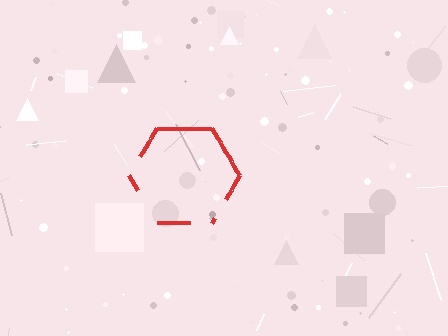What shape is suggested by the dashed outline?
The dashed outline suggests a hexagon.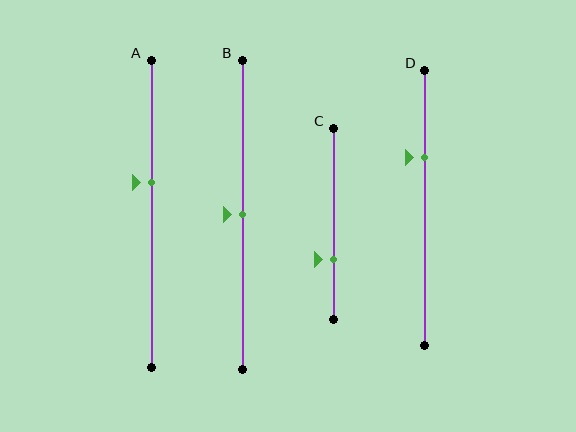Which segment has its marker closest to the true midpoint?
Segment B has its marker closest to the true midpoint.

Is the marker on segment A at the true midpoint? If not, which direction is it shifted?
No, the marker on segment A is shifted upward by about 10% of the segment length.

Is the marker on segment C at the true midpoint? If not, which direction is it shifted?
No, the marker on segment C is shifted downward by about 19% of the segment length.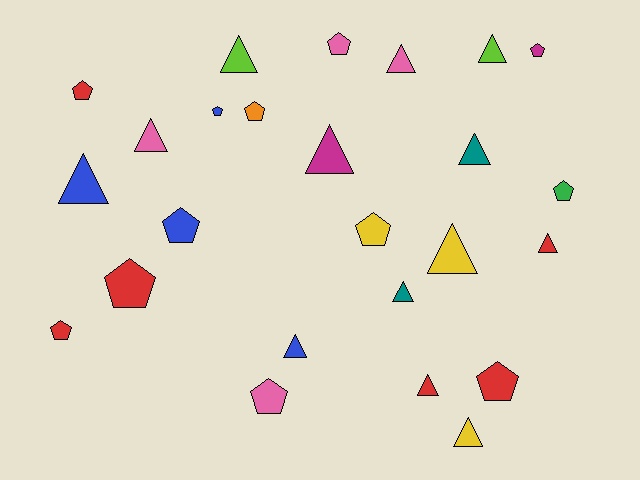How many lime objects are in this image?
There are 2 lime objects.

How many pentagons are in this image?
There are 12 pentagons.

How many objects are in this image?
There are 25 objects.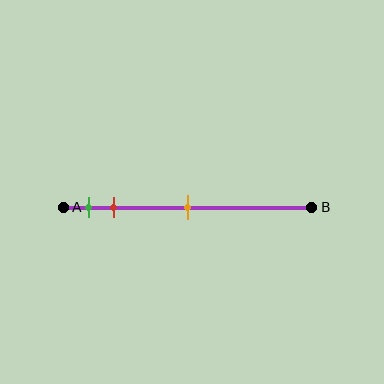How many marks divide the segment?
There are 3 marks dividing the segment.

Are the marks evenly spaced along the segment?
No, the marks are not evenly spaced.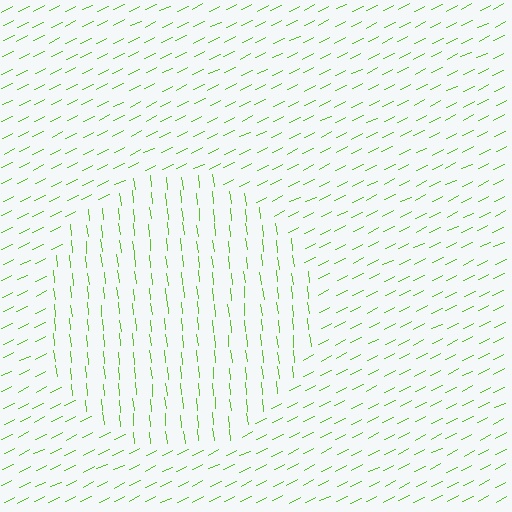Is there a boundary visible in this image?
Yes, there is a texture boundary formed by a change in line orientation.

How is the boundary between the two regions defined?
The boundary is defined purely by a change in line orientation (approximately 70 degrees difference). All lines are the same color and thickness.